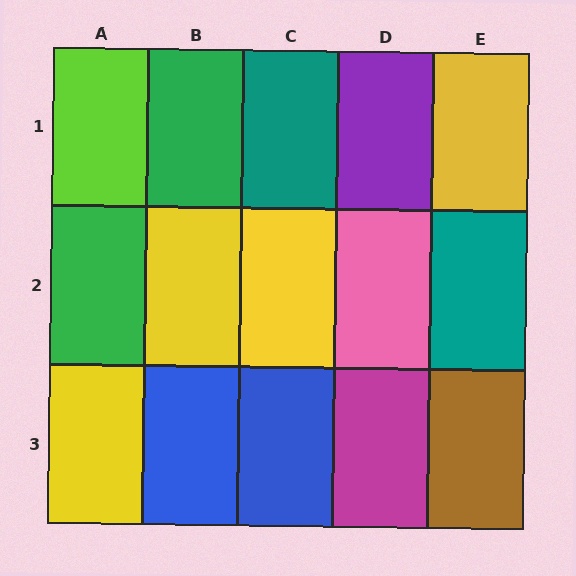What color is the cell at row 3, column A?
Yellow.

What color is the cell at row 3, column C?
Blue.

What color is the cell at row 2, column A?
Green.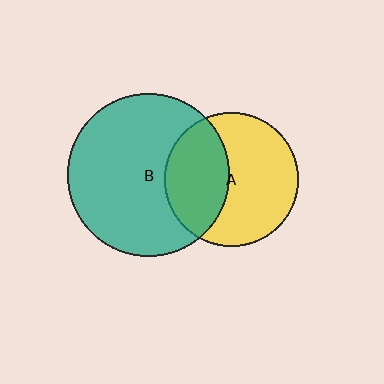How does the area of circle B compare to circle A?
Approximately 1.5 times.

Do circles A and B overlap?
Yes.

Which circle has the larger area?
Circle B (teal).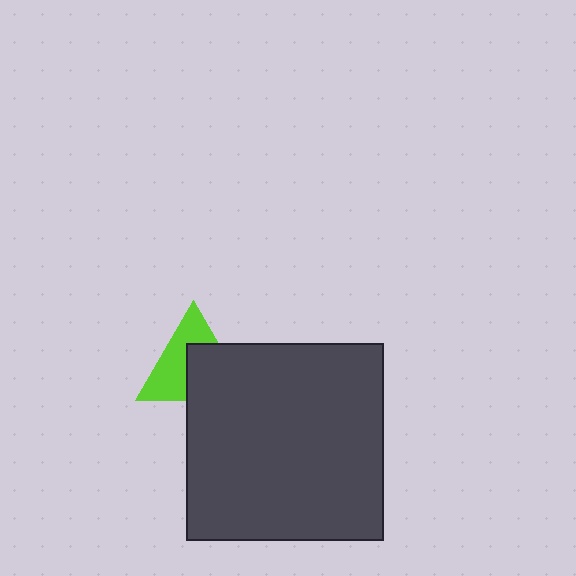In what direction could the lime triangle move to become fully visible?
The lime triangle could move toward the upper-left. That would shift it out from behind the dark gray square entirely.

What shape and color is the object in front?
The object in front is a dark gray square.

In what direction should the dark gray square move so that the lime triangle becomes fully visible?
The dark gray square should move toward the lower-right. That is the shortest direction to clear the overlap and leave the lime triangle fully visible.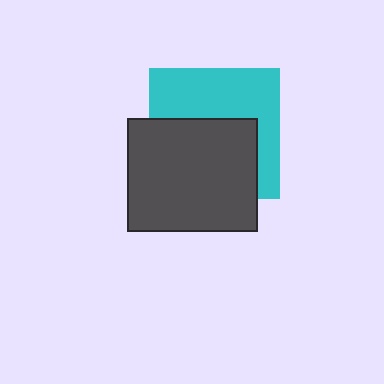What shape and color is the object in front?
The object in front is a dark gray rectangle.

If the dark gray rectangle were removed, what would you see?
You would see the complete cyan square.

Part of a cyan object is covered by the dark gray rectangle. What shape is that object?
It is a square.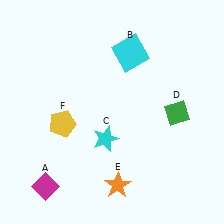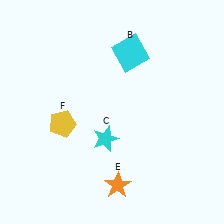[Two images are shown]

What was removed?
The magenta diamond (A), the green diamond (D) were removed in Image 2.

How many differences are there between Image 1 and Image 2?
There are 2 differences between the two images.